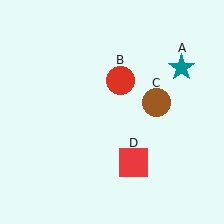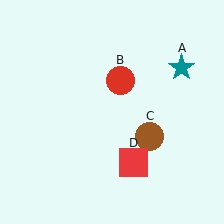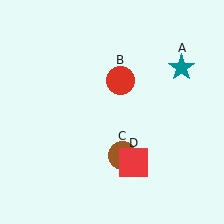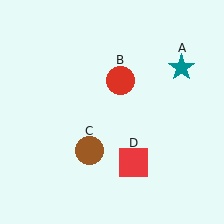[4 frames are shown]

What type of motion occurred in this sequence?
The brown circle (object C) rotated clockwise around the center of the scene.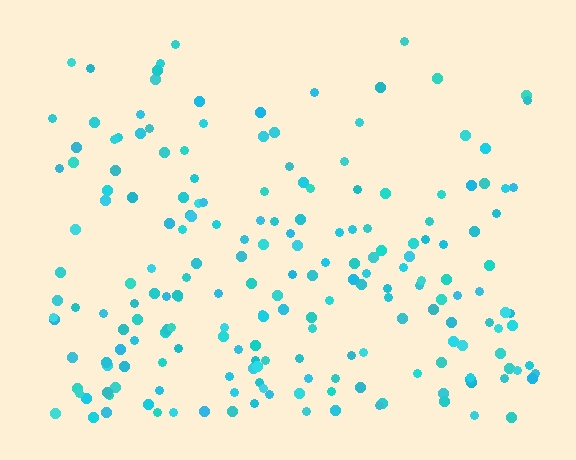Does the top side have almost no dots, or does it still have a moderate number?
Still a moderate number, just noticeably fewer than the bottom.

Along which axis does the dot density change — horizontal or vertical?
Vertical.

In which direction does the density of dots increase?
From top to bottom, with the bottom side densest.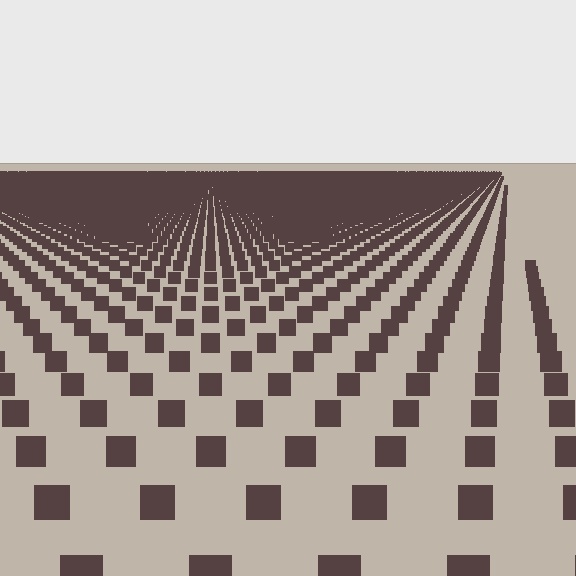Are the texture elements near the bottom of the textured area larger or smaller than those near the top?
Larger. Near the bottom, elements are closer to the viewer and appear at a bigger on-screen size.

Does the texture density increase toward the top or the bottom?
Density increases toward the top.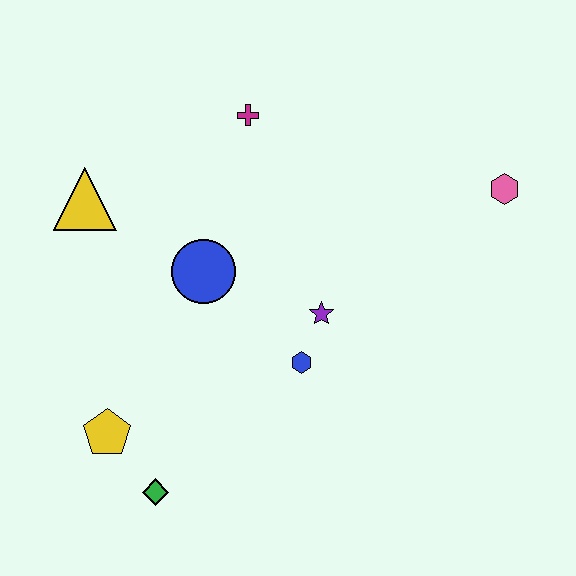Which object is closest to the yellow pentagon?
The green diamond is closest to the yellow pentagon.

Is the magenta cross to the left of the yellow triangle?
No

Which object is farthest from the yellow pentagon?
The pink hexagon is farthest from the yellow pentagon.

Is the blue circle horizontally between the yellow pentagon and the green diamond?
No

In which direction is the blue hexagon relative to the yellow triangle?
The blue hexagon is to the right of the yellow triangle.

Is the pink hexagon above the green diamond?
Yes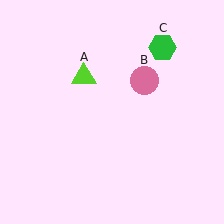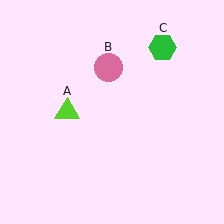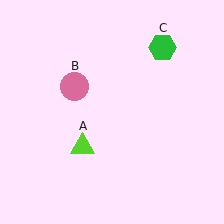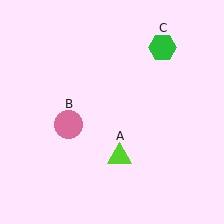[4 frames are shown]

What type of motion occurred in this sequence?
The lime triangle (object A), pink circle (object B) rotated counterclockwise around the center of the scene.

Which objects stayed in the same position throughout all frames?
Green hexagon (object C) remained stationary.